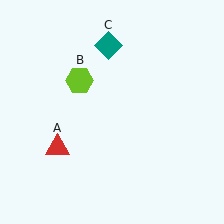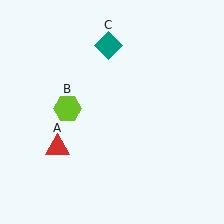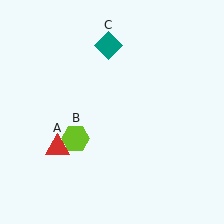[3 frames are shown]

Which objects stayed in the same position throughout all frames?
Red triangle (object A) and teal diamond (object C) remained stationary.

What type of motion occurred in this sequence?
The lime hexagon (object B) rotated counterclockwise around the center of the scene.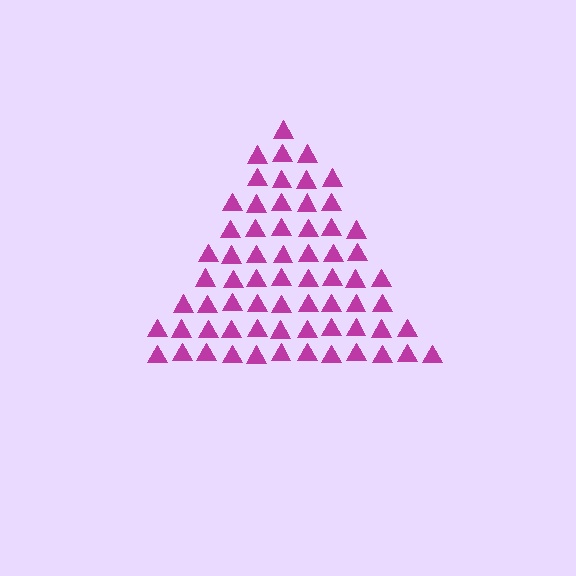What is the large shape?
The large shape is a triangle.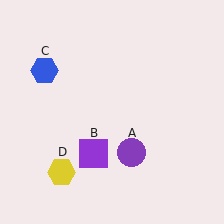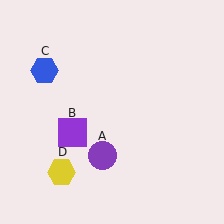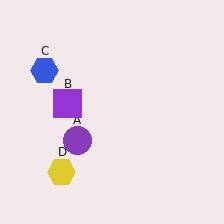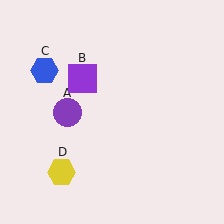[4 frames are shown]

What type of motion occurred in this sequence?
The purple circle (object A), purple square (object B) rotated clockwise around the center of the scene.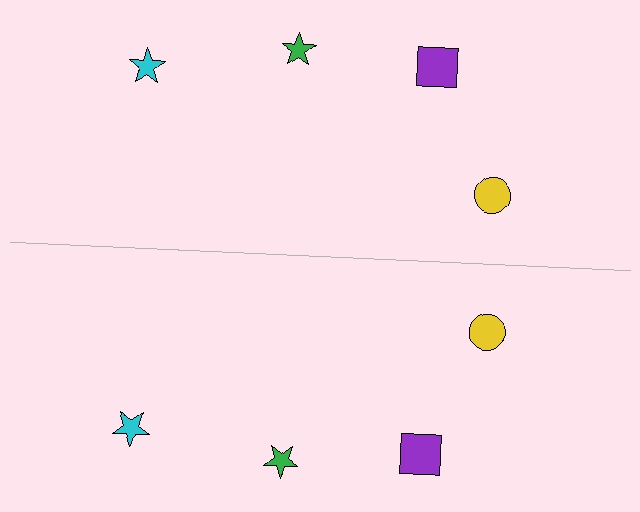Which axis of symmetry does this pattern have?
The pattern has a horizontal axis of symmetry running through the center of the image.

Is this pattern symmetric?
Yes, this pattern has bilateral (reflection) symmetry.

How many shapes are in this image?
There are 8 shapes in this image.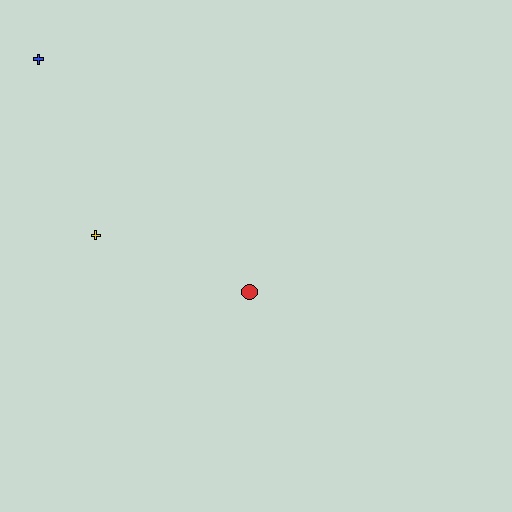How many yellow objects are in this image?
There is 1 yellow object.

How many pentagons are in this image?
There are no pentagons.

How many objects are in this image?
There are 3 objects.